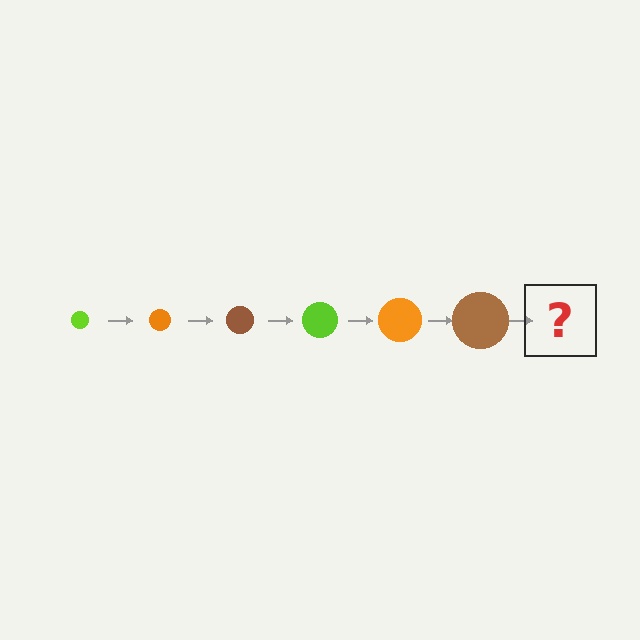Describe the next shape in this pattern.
It should be a lime circle, larger than the previous one.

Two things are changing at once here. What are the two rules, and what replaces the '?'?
The two rules are that the circle grows larger each step and the color cycles through lime, orange, and brown. The '?' should be a lime circle, larger than the previous one.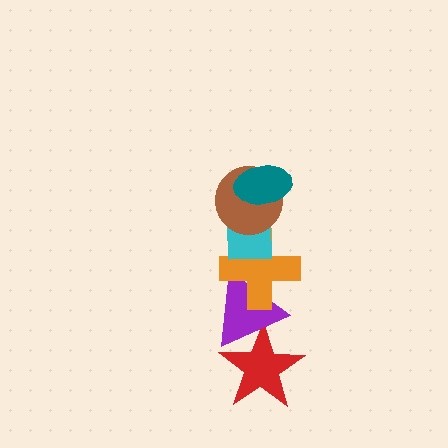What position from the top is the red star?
The red star is 6th from the top.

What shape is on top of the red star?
The purple triangle is on top of the red star.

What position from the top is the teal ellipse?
The teal ellipse is 1st from the top.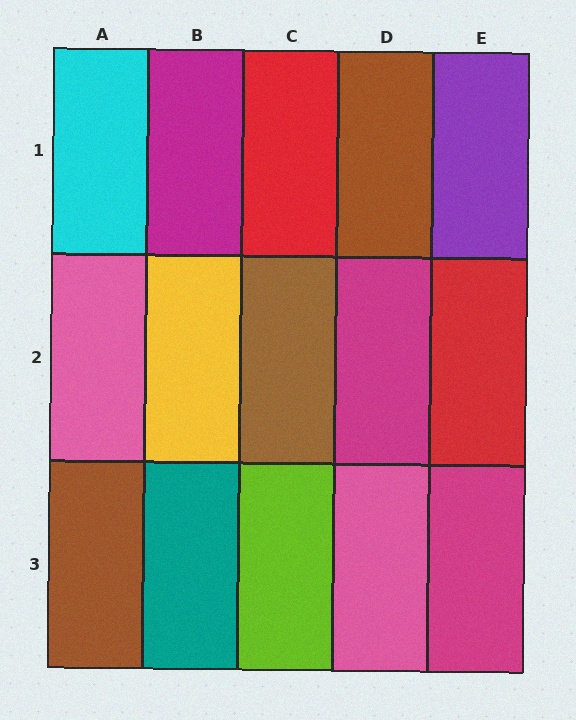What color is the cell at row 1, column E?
Purple.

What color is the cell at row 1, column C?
Red.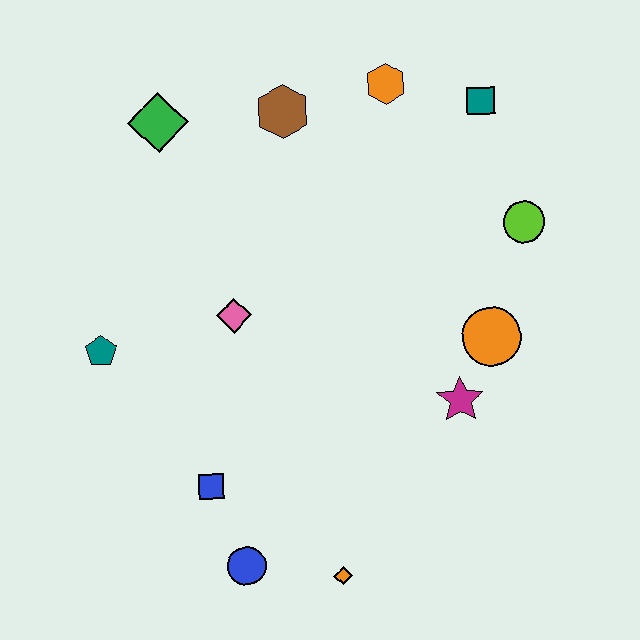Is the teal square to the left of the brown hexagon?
No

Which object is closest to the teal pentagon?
The pink diamond is closest to the teal pentagon.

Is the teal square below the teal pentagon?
No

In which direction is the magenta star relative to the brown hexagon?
The magenta star is below the brown hexagon.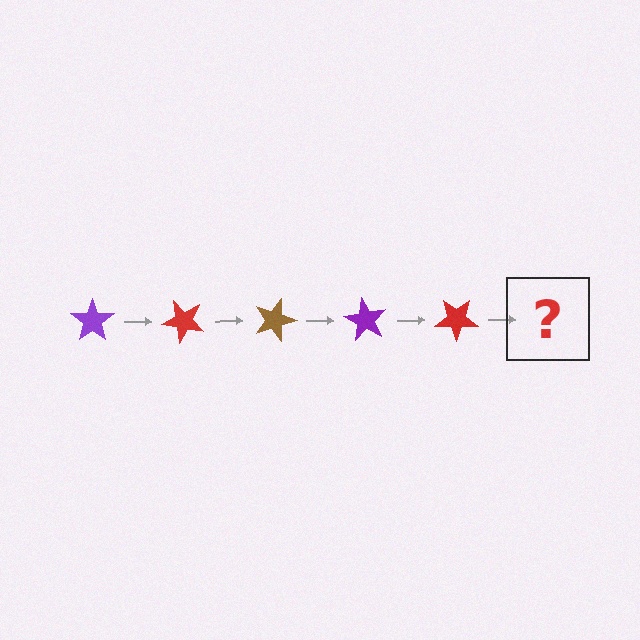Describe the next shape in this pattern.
It should be a brown star, rotated 225 degrees from the start.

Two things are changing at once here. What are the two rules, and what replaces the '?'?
The two rules are that it rotates 45 degrees each step and the color cycles through purple, red, and brown. The '?' should be a brown star, rotated 225 degrees from the start.